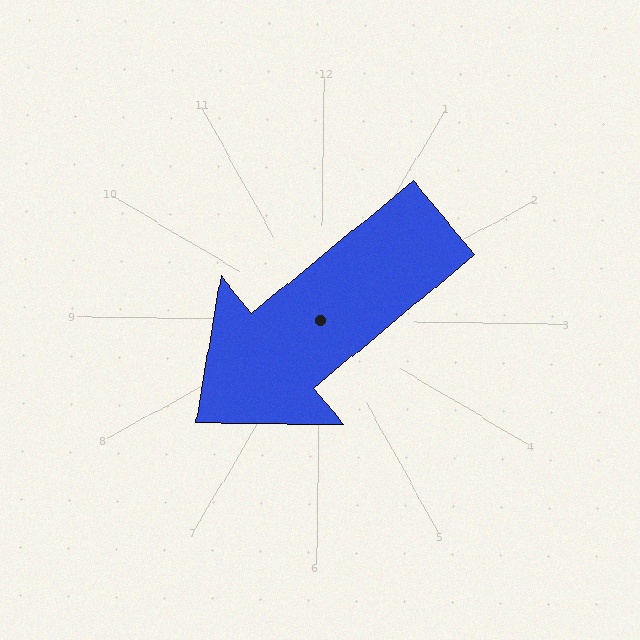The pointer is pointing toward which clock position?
Roughly 8 o'clock.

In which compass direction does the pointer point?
Southwest.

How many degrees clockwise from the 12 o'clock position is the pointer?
Approximately 230 degrees.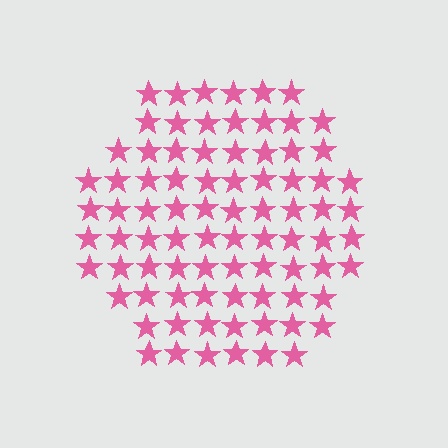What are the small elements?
The small elements are stars.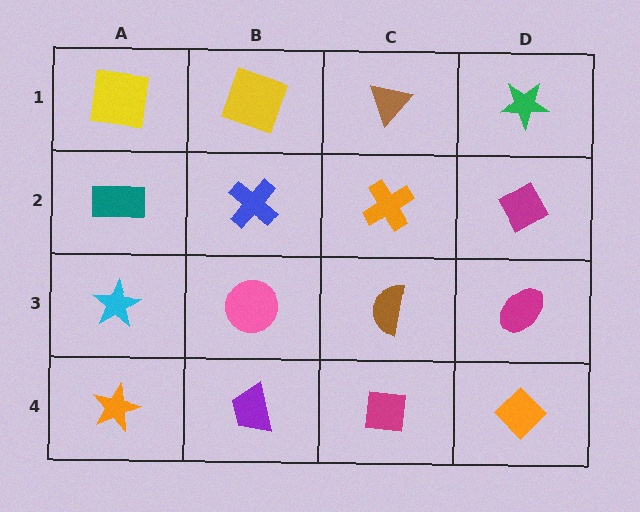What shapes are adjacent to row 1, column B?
A blue cross (row 2, column B), a yellow square (row 1, column A), a brown triangle (row 1, column C).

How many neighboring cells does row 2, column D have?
3.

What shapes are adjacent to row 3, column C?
An orange cross (row 2, column C), a magenta square (row 4, column C), a pink circle (row 3, column B), a magenta ellipse (row 3, column D).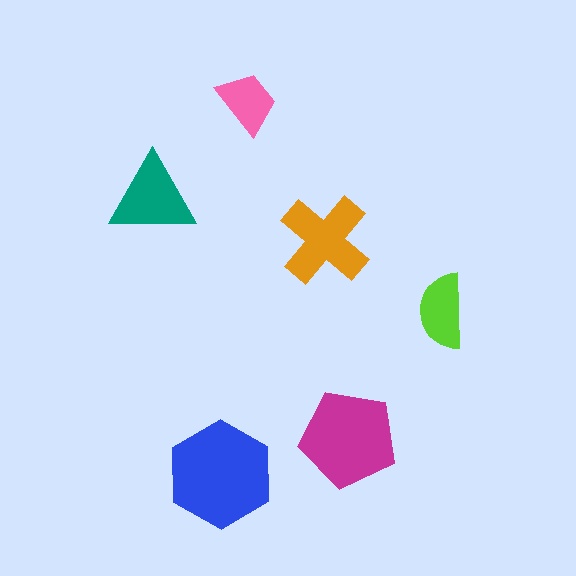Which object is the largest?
The blue hexagon.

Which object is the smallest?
The pink trapezoid.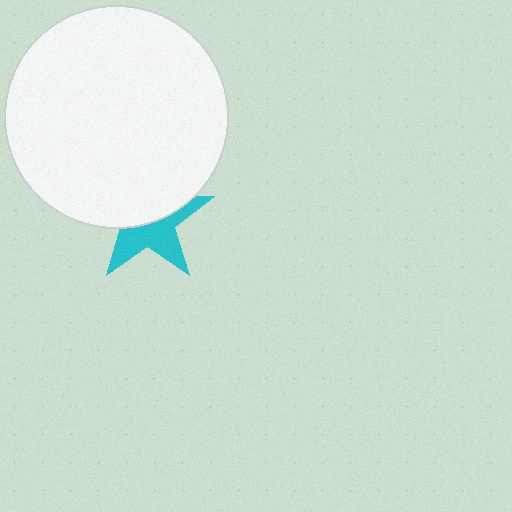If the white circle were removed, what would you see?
You would see the complete cyan star.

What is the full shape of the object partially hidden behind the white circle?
The partially hidden object is a cyan star.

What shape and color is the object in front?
The object in front is a white circle.